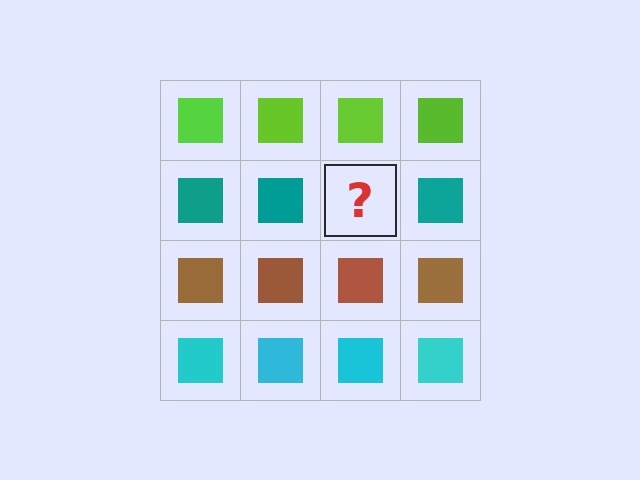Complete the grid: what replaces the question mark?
The question mark should be replaced with a teal square.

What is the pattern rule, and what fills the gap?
The rule is that each row has a consistent color. The gap should be filled with a teal square.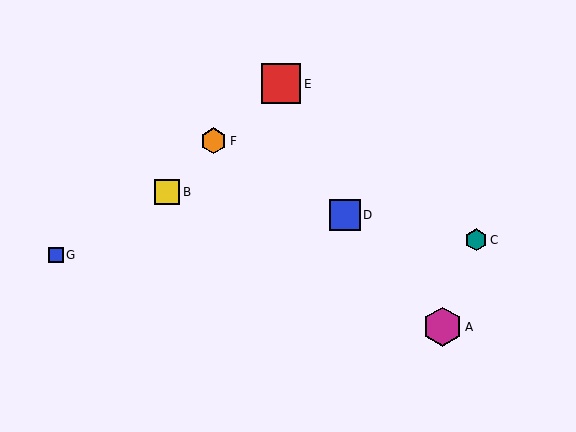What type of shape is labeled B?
Shape B is a yellow square.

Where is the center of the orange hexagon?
The center of the orange hexagon is at (213, 141).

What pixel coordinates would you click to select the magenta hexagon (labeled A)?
Click at (443, 327) to select the magenta hexagon A.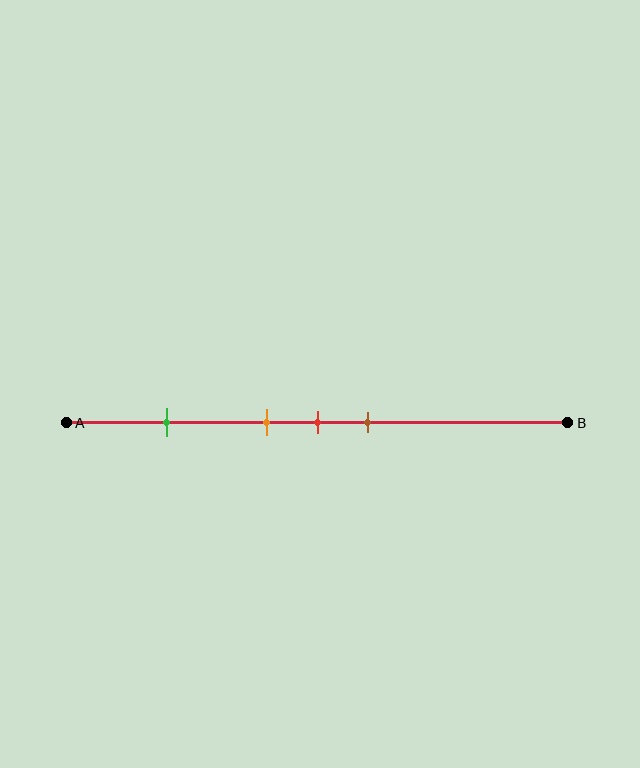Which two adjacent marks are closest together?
The orange and red marks are the closest adjacent pair.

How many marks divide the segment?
There are 4 marks dividing the segment.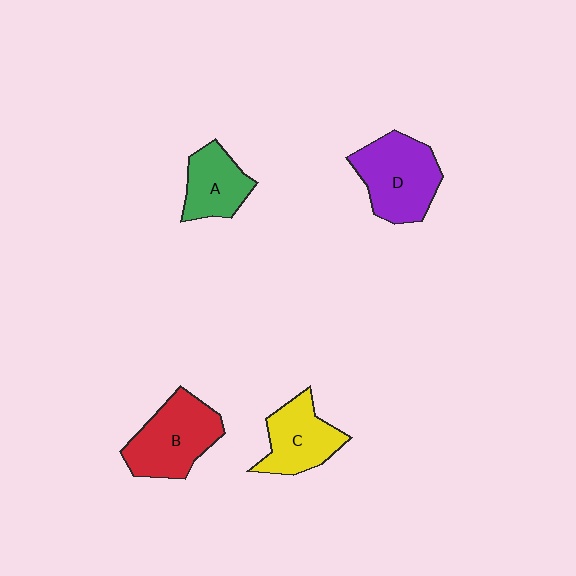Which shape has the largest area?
Shape D (purple).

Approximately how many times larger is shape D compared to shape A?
Approximately 1.5 times.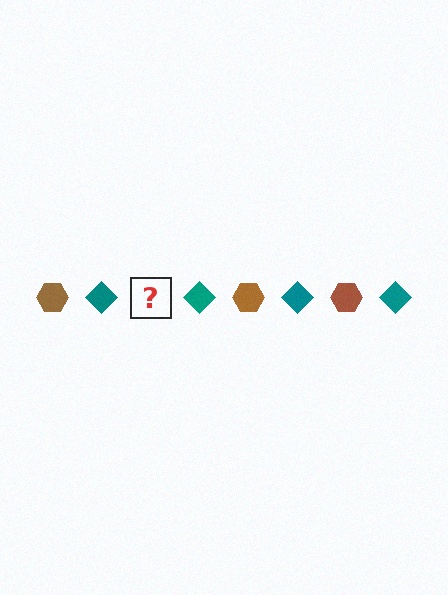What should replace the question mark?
The question mark should be replaced with a brown hexagon.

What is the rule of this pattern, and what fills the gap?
The rule is that the pattern alternates between brown hexagon and teal diamond. The gap should be filled with a brown hexagon.